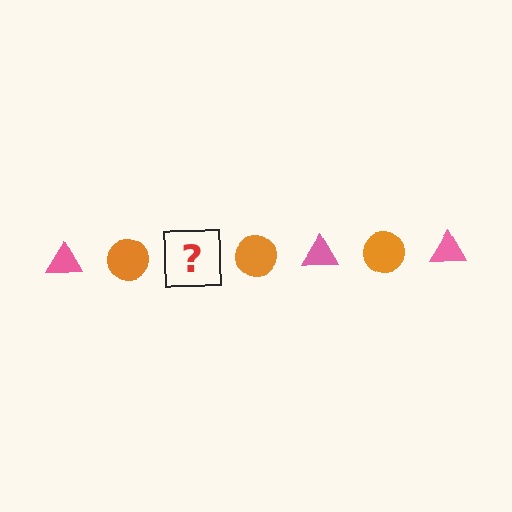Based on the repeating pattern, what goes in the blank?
The blank should be a pink triangle.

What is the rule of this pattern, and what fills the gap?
The rule is that the pattern alternates between pink triangle and orange circle. The gap should be filled with a pink triangle.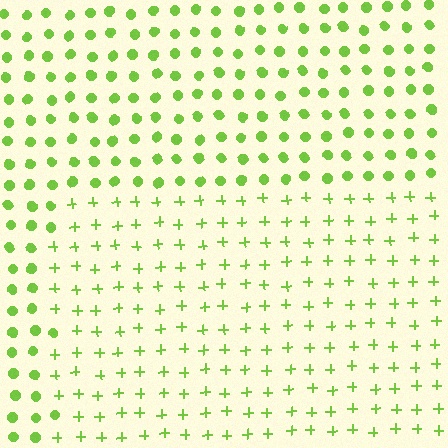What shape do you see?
I see a rectangle.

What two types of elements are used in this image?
The image uses plus signs inside the rectangle region and circles outside it.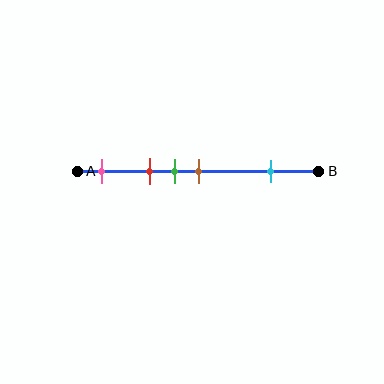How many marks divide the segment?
There are 5 marks dividing the segment.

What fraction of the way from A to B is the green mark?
The green mark is approximately 40% (0.4) of the way from A to B.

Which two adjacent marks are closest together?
The green and brown marks are the closest adjacent pair.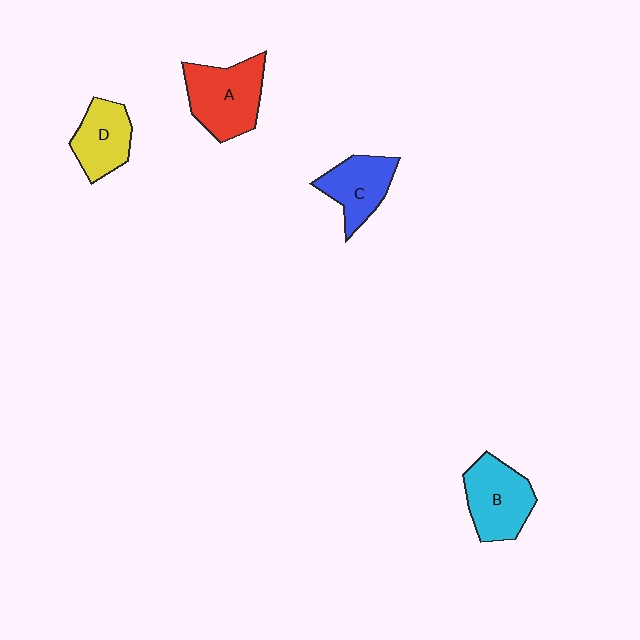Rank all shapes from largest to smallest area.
From largest to smallest: A (red), B (cyan), C (blue), D (yellow).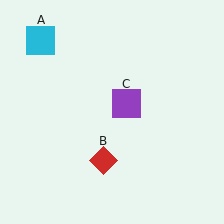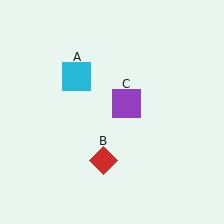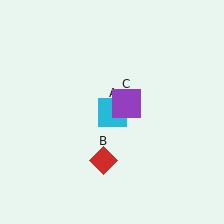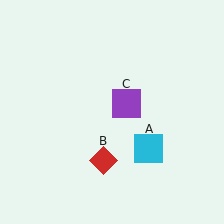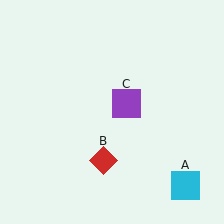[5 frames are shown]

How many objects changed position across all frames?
1 object changed position: cyan square (object A).